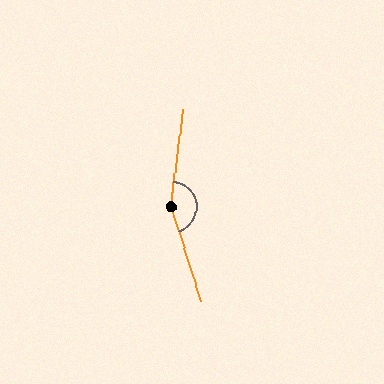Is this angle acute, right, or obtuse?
It is obtuse.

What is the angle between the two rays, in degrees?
Approximately 155 degrees.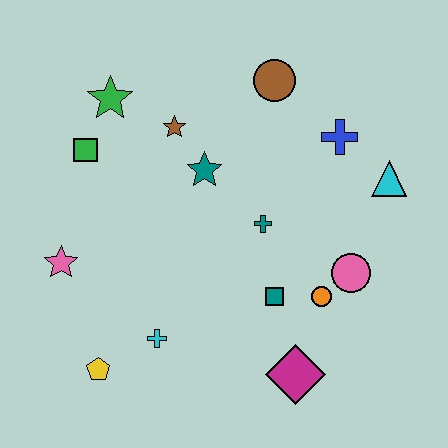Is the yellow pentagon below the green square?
Yes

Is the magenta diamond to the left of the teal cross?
No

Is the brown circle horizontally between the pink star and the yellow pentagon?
No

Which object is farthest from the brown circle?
The yellow pentagon is farthest from the brown circle.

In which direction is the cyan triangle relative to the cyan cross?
The cyan triangle is to the right of the cyan cross.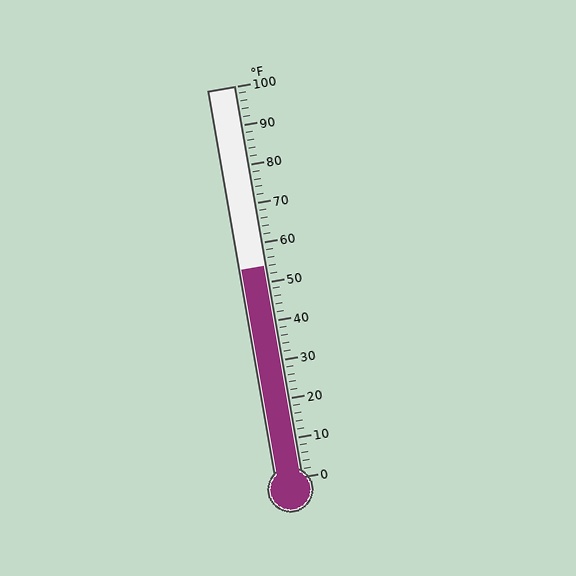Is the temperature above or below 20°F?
The temperature is above 20°F.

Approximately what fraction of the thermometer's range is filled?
The thermometer is filled to approximately 55% of its range.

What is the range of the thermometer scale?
The thermometer scale ranges from 0°F to 100°F.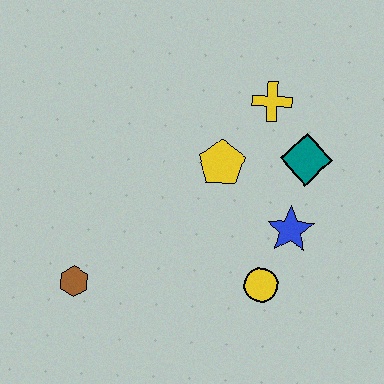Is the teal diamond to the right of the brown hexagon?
Yes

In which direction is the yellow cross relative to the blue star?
The yellow cross is above the blue star.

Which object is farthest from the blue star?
The brown hexagon is farthest from the blue star.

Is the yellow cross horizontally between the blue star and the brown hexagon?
Yes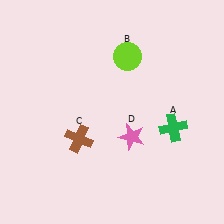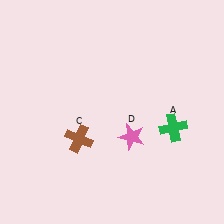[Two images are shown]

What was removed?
The lime circle (B) was removed in Image 2.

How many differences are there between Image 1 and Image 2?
There is 1 difference between the two images.